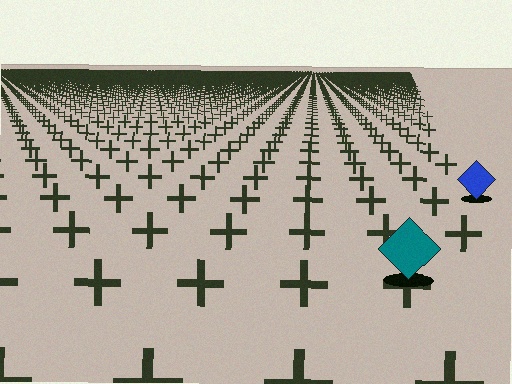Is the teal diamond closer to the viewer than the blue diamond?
Yes. The teal diamond is closer — you can tell from the texture gradient: the ground texture is coarser near it.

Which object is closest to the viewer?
The teal diamond is closest. The texture marks near it are larger and more spread out.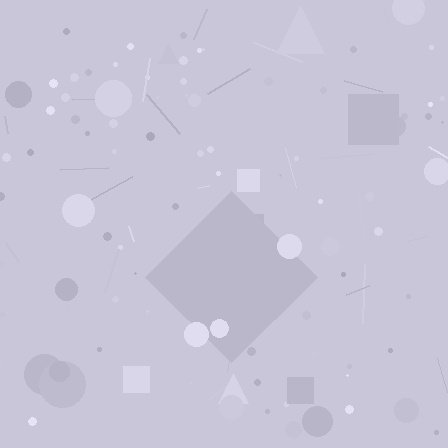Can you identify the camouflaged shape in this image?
The camouflaged shape is a diamond.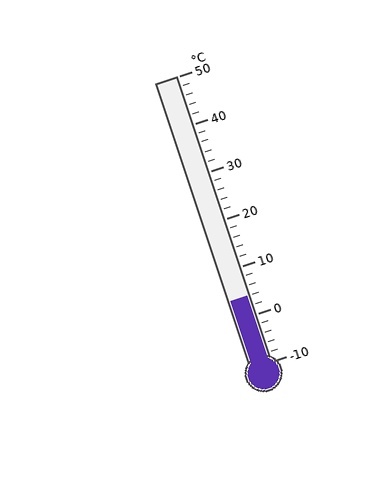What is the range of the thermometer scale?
The thermometer scale ranges from -10°C to 50°C.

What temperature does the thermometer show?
The thermometer shows approximately 4°C.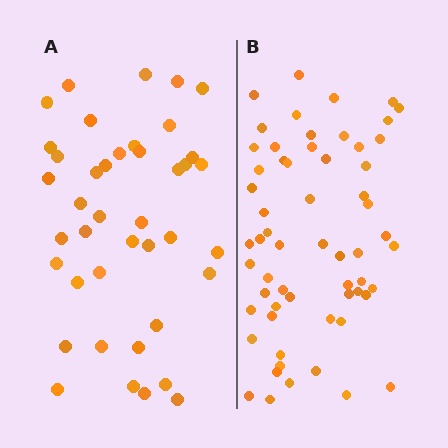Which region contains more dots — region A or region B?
Region B (the right region) has more dots.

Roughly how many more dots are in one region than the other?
Region B has approximately 20 more dots than region A.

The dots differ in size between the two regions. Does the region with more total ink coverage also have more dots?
No. Region A has more total ink coverage because its dots are larger, but region B actually contains more individual dots. Total area can be misleading — the number of items is what matters here.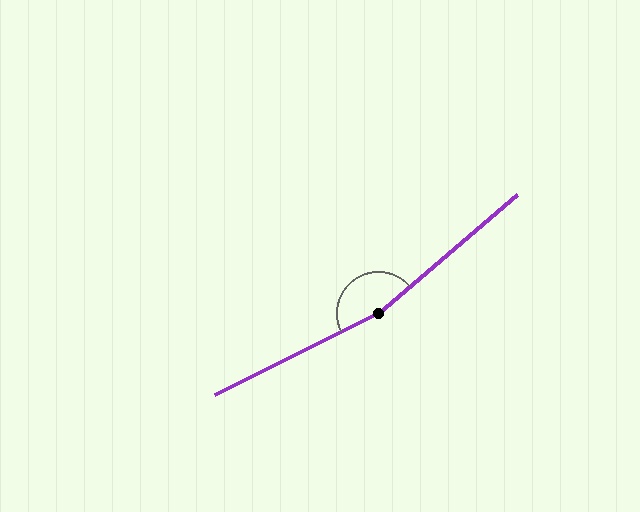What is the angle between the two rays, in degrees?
Approximately 166 degrees.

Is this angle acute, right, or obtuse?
It is obtuse.